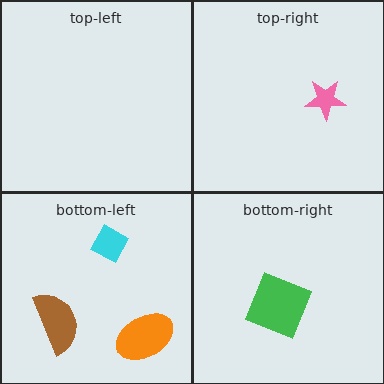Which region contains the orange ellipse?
The bottom-left region.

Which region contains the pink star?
The top-right region.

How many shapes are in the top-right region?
1.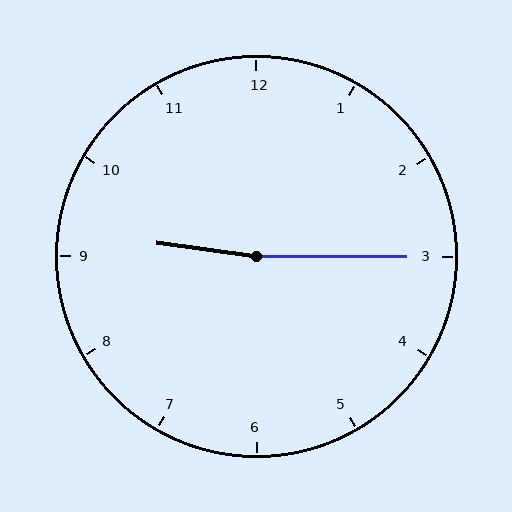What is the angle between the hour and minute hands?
Approximately 172 degrees.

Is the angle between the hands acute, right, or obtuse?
It is obtuse.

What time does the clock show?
9:15.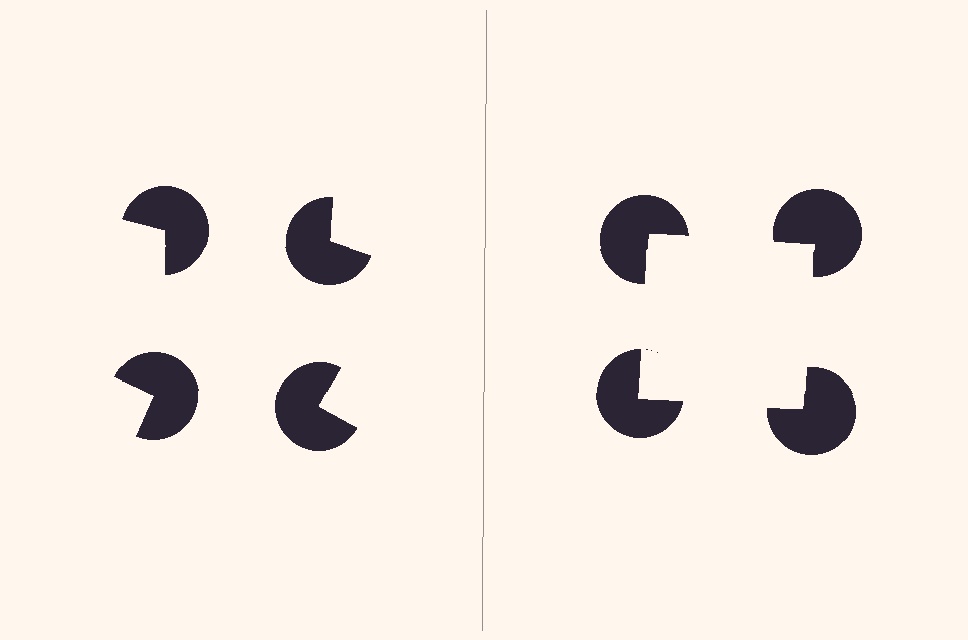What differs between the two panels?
The pac-man discs are positioned identically on both sides; only the wedge orientations differ. On the right they align to a square; on the left they are misaligned.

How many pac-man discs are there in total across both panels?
8 — 4 on each side.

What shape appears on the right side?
An illusory square.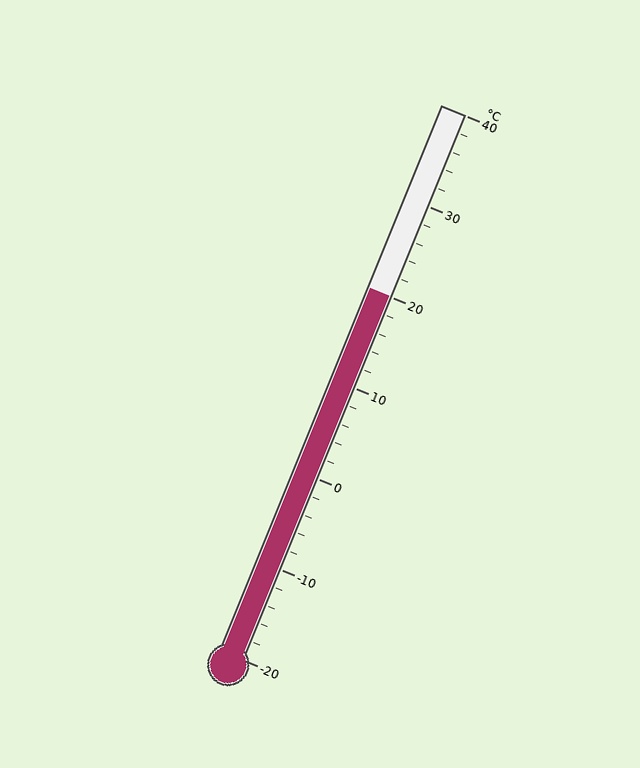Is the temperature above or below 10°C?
The temperature is above 10°C.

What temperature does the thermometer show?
The thermometer shows approximately 20°C.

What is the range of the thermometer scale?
The thermometer scale ranges from -20°C to 40°C.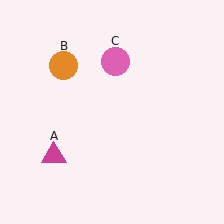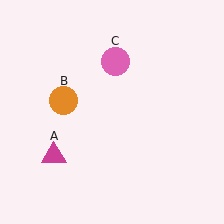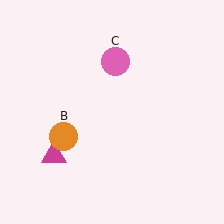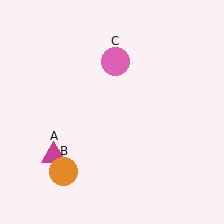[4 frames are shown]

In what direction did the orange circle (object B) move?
The orange circle (object B) moved down.